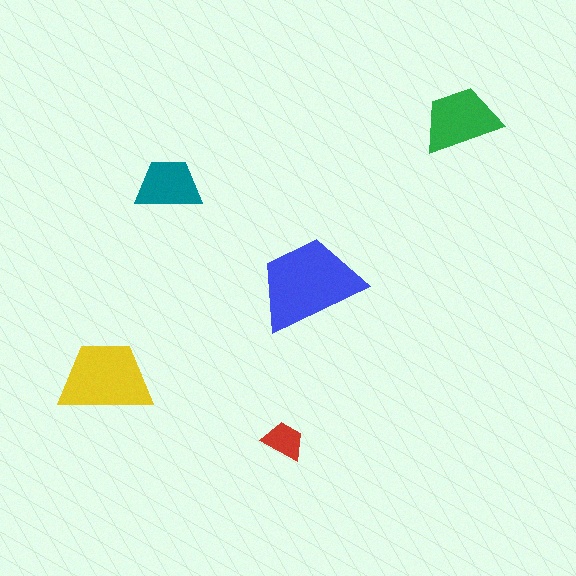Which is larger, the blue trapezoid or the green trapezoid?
The blue one.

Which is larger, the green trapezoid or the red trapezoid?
The green one.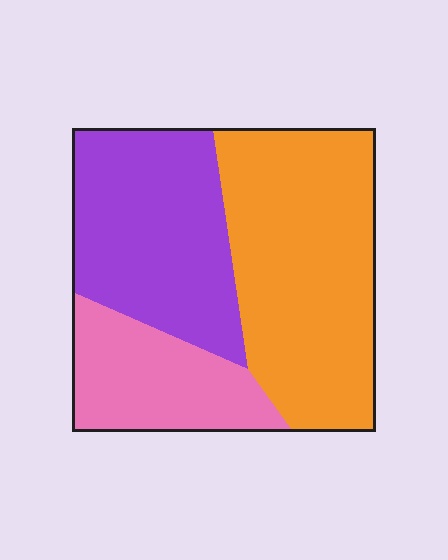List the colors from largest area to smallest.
From largest to smallest: orange, purple, pink.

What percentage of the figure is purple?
Purple covers 34% of the figure.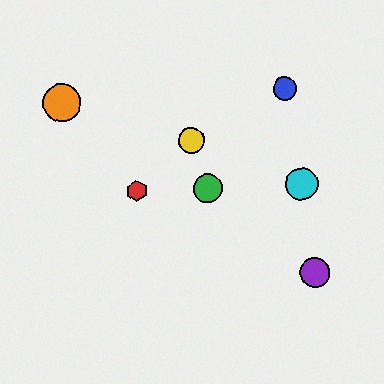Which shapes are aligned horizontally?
The red hexagon, the green circle, the cyan circle are aligned horizontally.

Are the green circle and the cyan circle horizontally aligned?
Yes, both are at y≈188.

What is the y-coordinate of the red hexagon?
The red hexagon is at y≈191.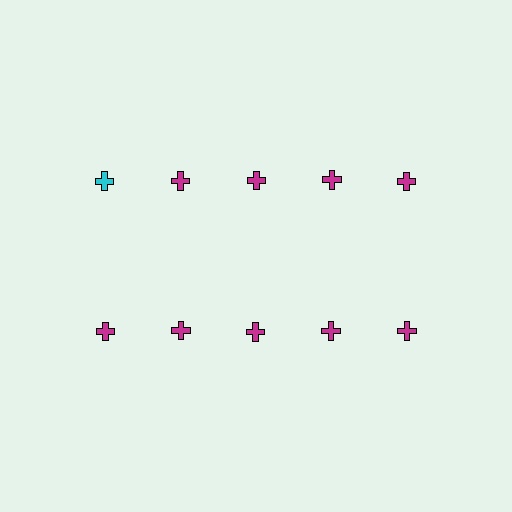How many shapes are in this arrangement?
There are 10 shapes arranged in a grid pattern.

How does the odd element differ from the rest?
It has a different color: cyan instead of magenta.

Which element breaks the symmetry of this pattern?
The cyan cross in the top row, leftmost column breaks the symmetry. All other shapes are magenta crosses.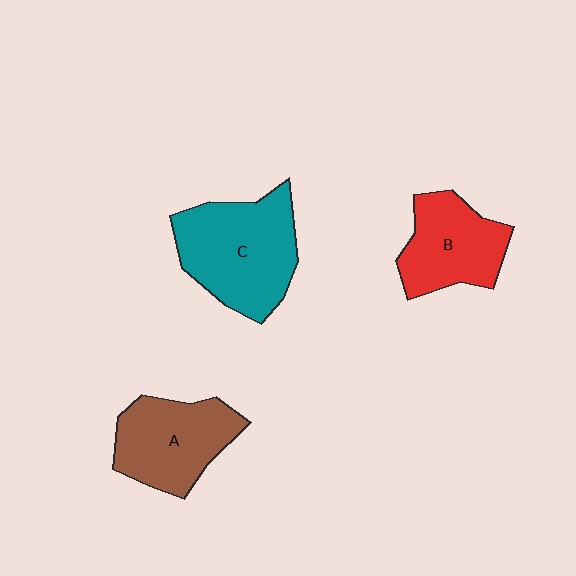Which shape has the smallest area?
Shape B (red).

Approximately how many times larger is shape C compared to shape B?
Approximately 1.4 times.